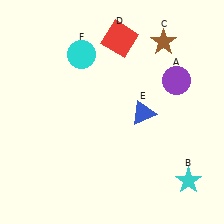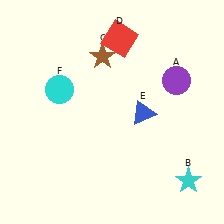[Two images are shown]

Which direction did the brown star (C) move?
The brown star (C) moved left.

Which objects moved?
The objects that moved are: the brown star (C), the cyan circle (F).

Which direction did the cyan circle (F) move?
The cyan circle (F) moved down.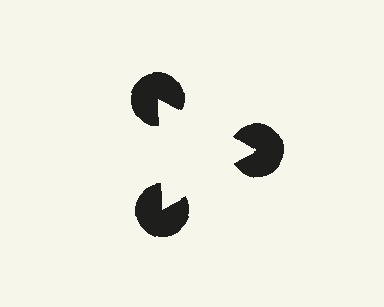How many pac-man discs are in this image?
There are 3 — one at each vertex of the illusory triangle.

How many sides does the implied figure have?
3 sides.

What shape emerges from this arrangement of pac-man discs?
An illusory triangle — its edges are inferred from the aligned wedge cuts in the pac-man discs, not physically drawn.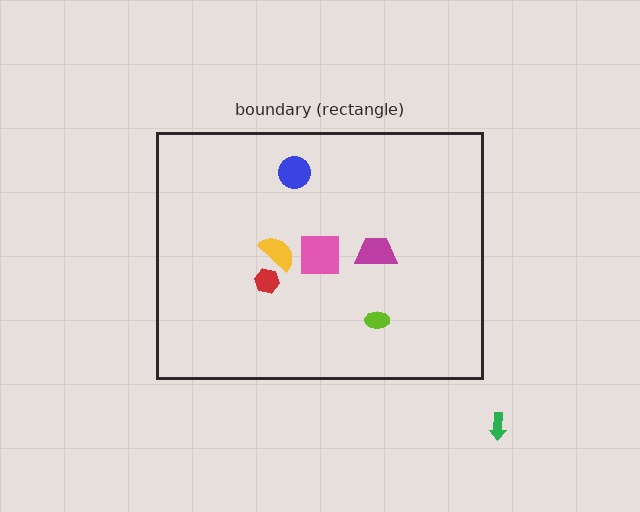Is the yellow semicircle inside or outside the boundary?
Inside.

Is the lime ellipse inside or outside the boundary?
Inside.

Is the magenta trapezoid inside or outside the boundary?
Inside.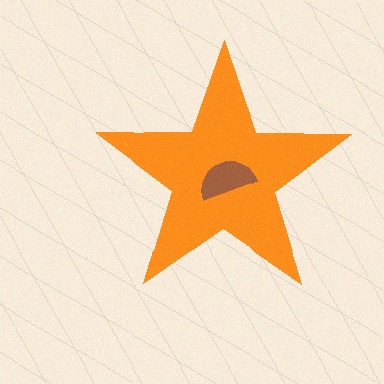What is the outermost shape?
The orange star.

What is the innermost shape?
The brown semicircle.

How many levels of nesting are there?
2.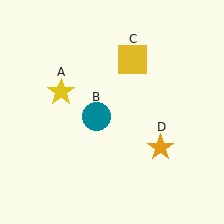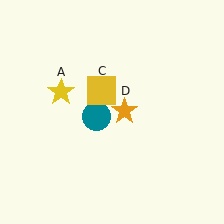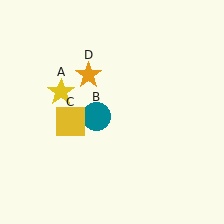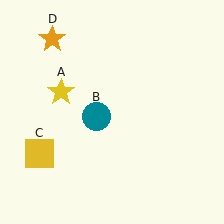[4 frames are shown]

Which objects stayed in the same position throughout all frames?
Yellow star (object A) and teal circle (object B) remained stationary.